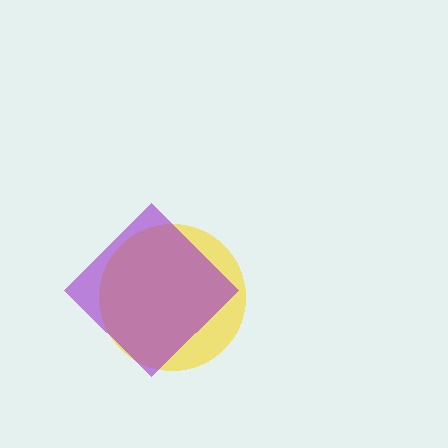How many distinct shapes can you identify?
There are 2 distinct shapes: a yellow circle, a purple diamond.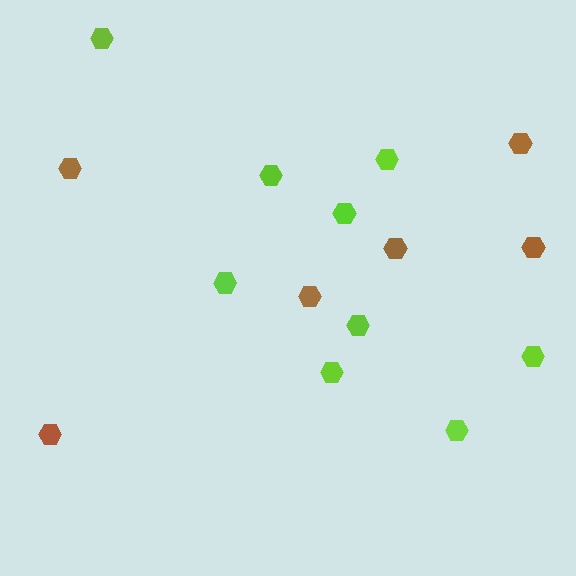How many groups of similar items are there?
There are 2 groups: one group of brown hexagons (6) and one group of lime hexagons (9).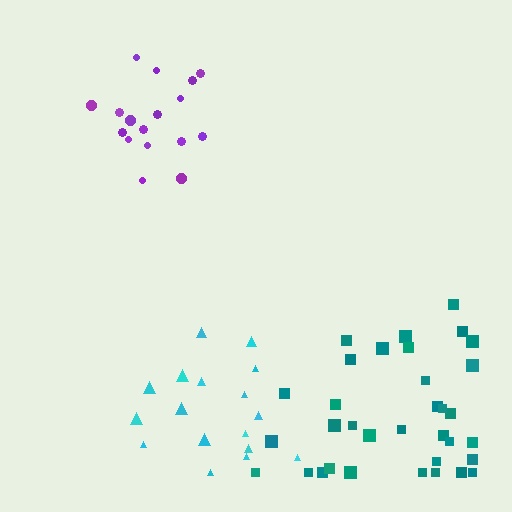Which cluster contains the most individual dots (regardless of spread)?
Teal (35).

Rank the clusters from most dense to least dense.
purple, cyan, teal.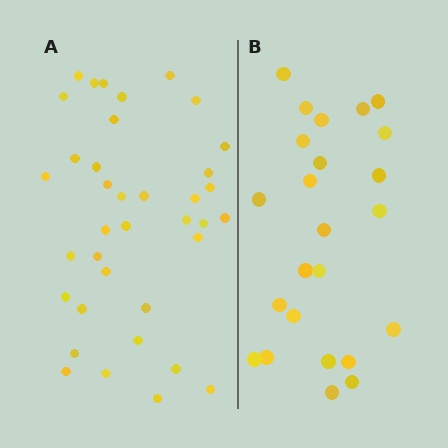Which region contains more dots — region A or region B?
Region A (the left region) has more dots.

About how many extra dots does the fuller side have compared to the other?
Region A has approximately 15 more dots than region B.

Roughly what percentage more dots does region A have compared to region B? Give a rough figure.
About 55% more.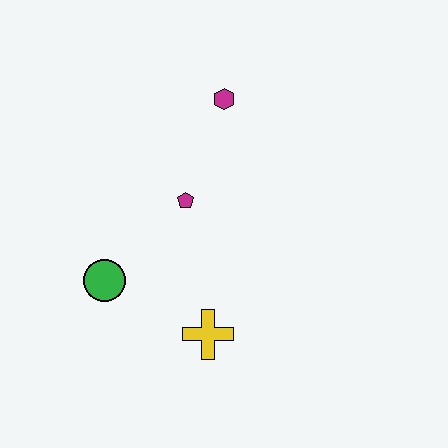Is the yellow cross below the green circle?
Yes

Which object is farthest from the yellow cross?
The magenta hexagon is farthest from the yellow cross.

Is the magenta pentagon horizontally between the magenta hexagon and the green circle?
Yes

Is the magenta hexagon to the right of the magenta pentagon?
Yes